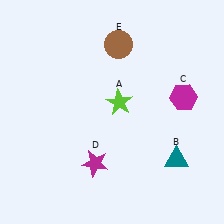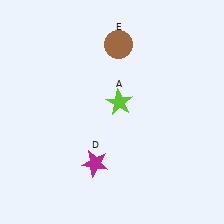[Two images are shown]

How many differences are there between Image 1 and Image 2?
There are 2 differences between the two images.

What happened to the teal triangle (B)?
The teal triangle (B) was removed in Image 2. It was in the bottom-right area of Image 1.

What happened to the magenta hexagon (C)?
The magenta hexagon (C) was removed in Image 2. It was in the top-right area of Image 1.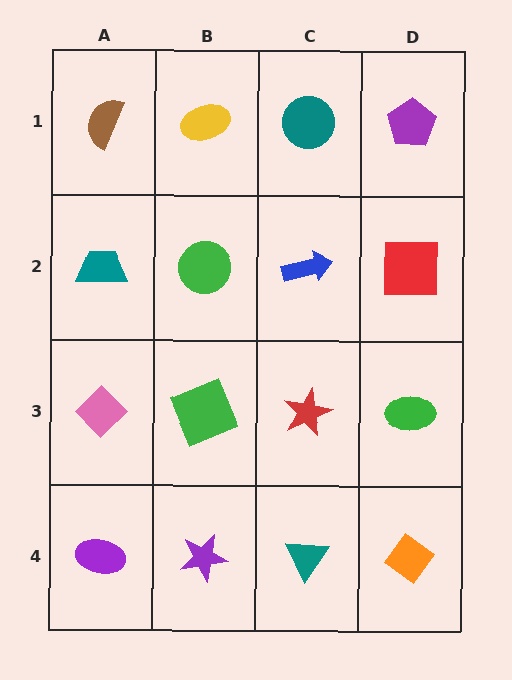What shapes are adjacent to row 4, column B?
A green square (row 3, column B), a purple ellipse (row 4, column A), a teal triangle (row 4, column C).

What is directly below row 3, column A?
A purple ellipse.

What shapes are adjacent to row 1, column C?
A blue arrow (row 2, column C), a yellow ellipse (row 1, column B), a purple pentagon (row 1, column D).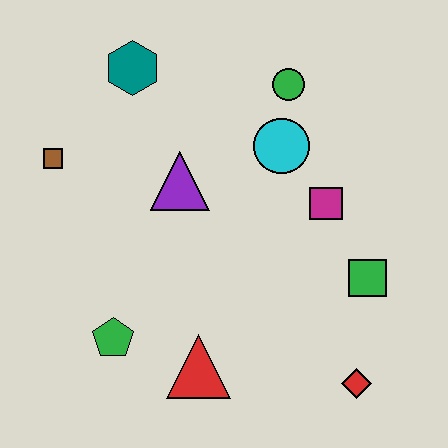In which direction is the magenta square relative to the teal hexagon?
The magenta square is to the right of the teal hexagon.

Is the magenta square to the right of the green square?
No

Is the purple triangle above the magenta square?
Yes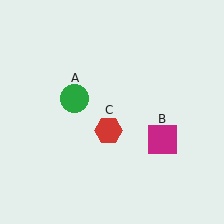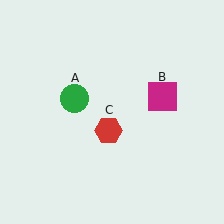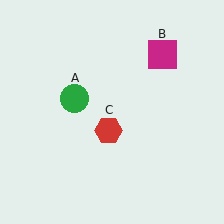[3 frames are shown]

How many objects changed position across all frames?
1 object changed position: magenta square (object B).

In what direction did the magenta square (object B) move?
The magenta square (object B) moved up.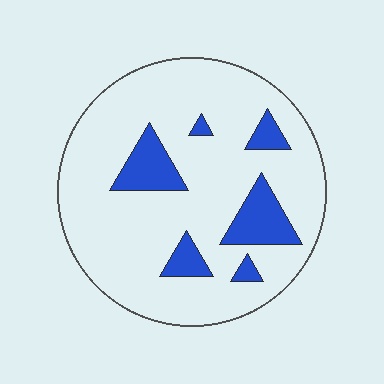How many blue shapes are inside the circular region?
6.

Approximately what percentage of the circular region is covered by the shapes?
Approximately 15%.